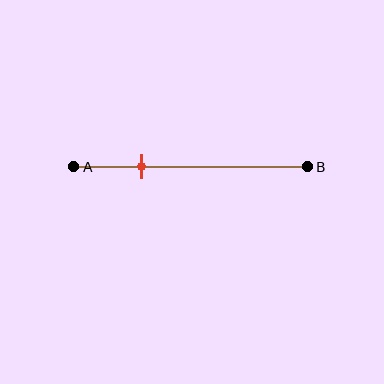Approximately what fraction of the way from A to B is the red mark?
The red mark is approximately 30% of the way from A to B.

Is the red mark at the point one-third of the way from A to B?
No, the mark is at about 30% from A, not at the 33% one-third point.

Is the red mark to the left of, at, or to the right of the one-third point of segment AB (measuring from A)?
The red mark is to the left of the one-third point of segment AB.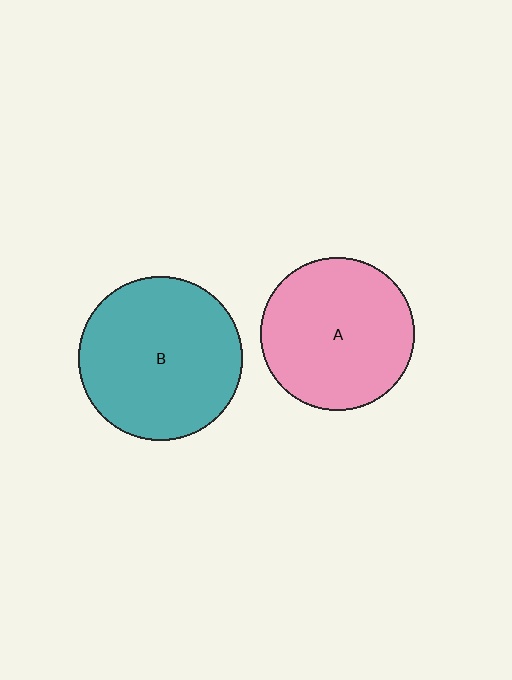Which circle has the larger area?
Circle B (teal).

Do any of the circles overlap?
No, none of the circles overlap.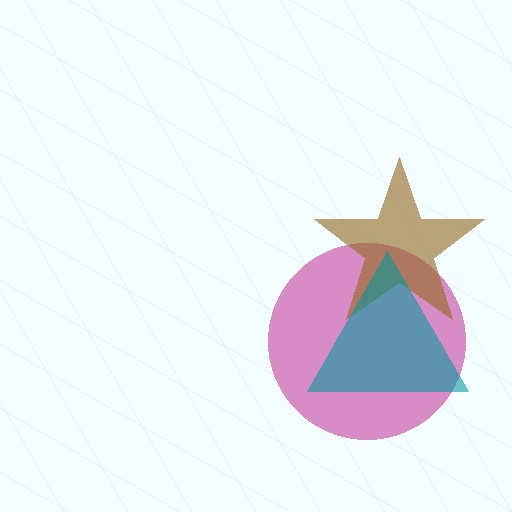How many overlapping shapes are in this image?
There are 3 overlapping shapes in the image.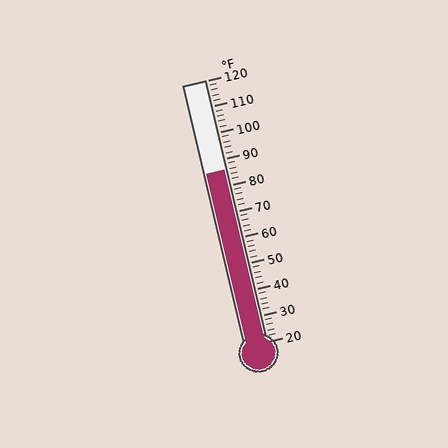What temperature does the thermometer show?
The thermometer shows approximately 86°F.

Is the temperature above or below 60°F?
The temperature is above 60°F.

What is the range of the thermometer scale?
The thermometer scale ranges from 20°F to 120°F.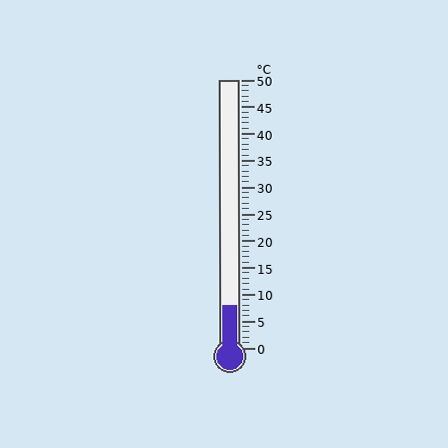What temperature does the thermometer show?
The thermometer shows approximately 8°C.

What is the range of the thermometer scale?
The thermometer scale ranges from 0°C to 50°C.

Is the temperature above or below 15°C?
The temperature is below 15°C.